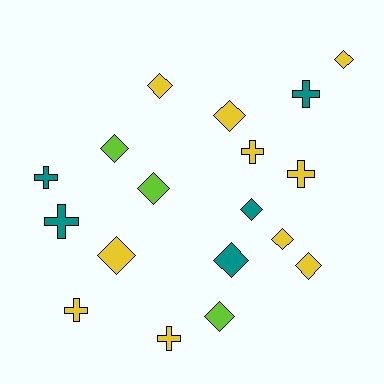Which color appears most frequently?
Yellow, with 10 objects.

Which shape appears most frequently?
Diamond, with 11 objects.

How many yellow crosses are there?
There are 4 yellow crosses.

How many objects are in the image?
There are 18 objects.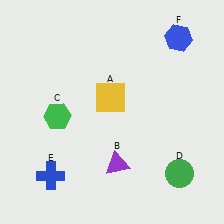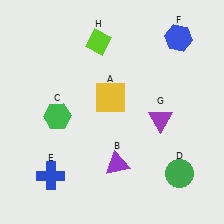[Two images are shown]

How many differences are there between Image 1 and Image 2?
There are 2 differences between the two images.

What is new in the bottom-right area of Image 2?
A purple triangle (G) was added in the bottom-right area of Image 2.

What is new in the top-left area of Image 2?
A lime diamond (H) was added in the top-left area of Image 2.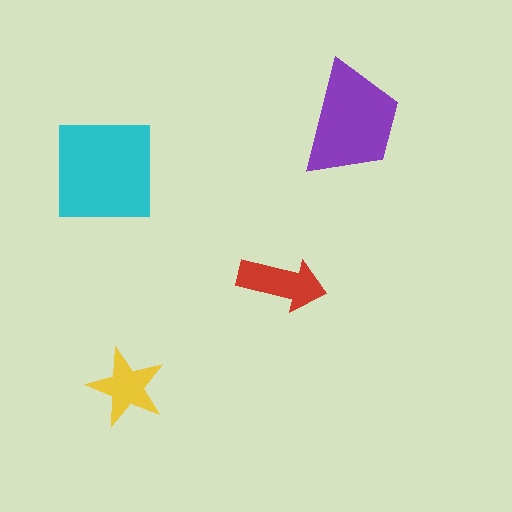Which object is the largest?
The cyan square.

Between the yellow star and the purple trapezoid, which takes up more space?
The purple trapezoid.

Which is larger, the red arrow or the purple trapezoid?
The purple trapezoid.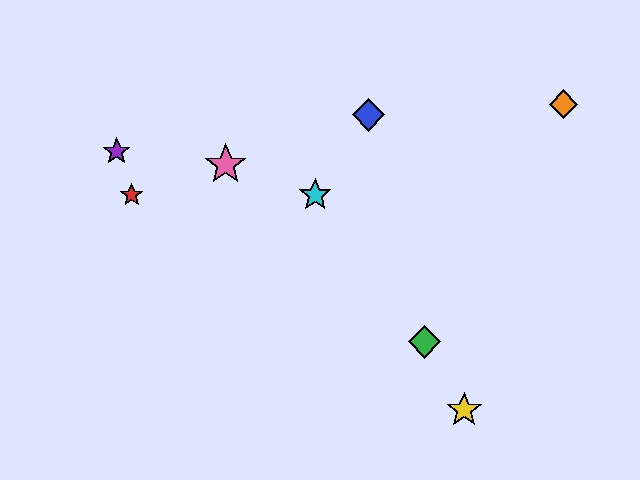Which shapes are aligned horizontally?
The red star, the cyan star are aligned horizontally.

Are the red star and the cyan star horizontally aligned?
Yes, both are at y≈195.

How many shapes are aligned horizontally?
2 shapes (the red star, the cyan star) are aligned horizontally.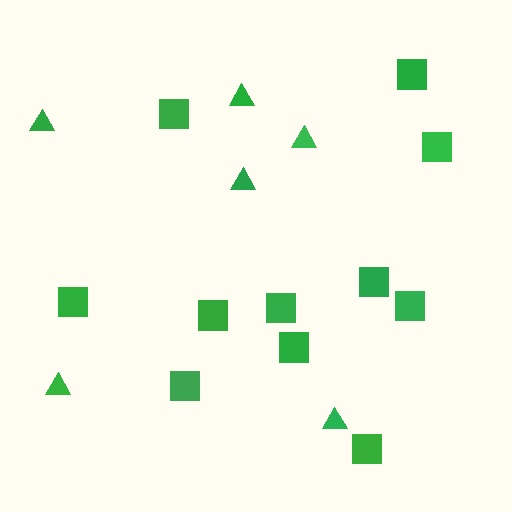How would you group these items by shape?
There are 2 groups: one group of triangles (6) and one group of squares (11).